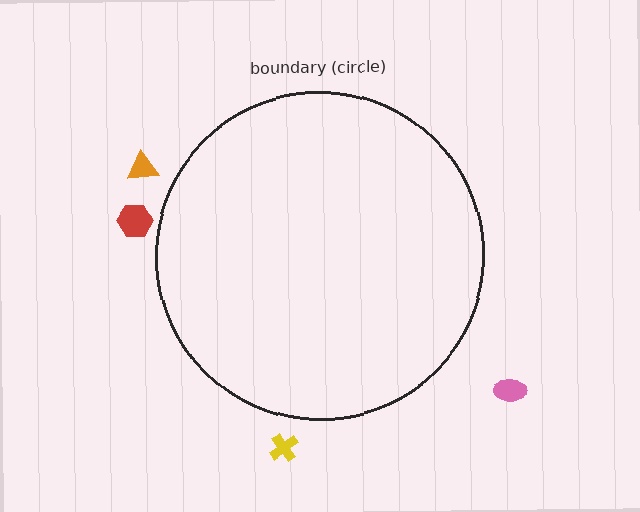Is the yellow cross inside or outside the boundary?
Outside.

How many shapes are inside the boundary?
0 inside, 4 outside.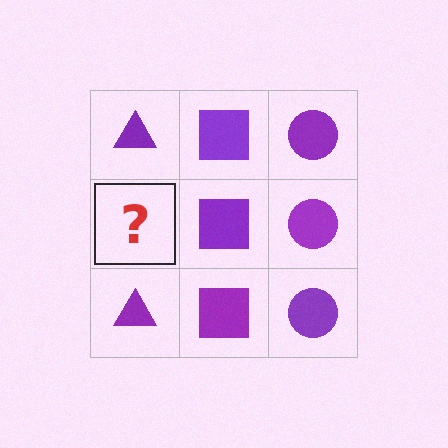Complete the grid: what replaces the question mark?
The question mark should be replaced with a purple triangle.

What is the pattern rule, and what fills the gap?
The rule is that each column has a consistent shape. The gap should be filled with a purple triangle.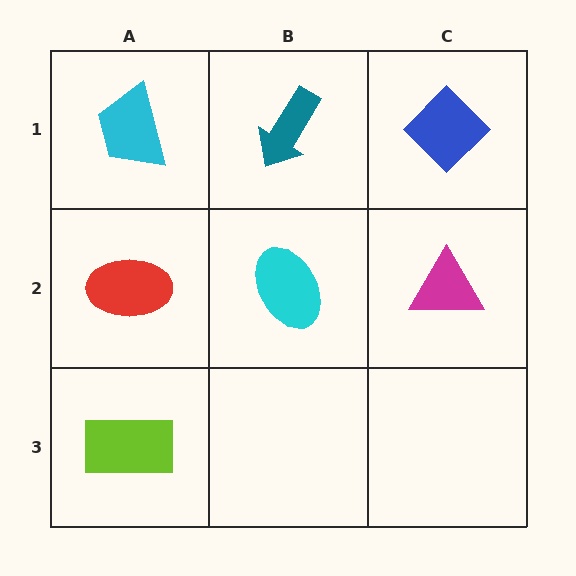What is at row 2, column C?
A magenta triangle.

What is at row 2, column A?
A red ellipse.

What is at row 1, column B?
A teal arrow.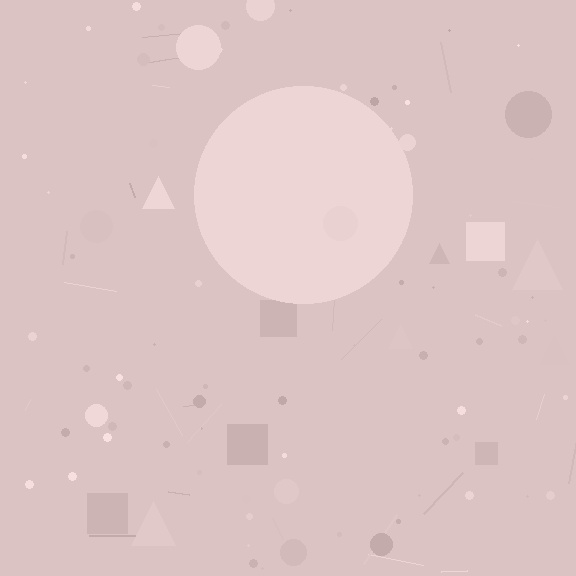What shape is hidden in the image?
A circle is hidden in the image.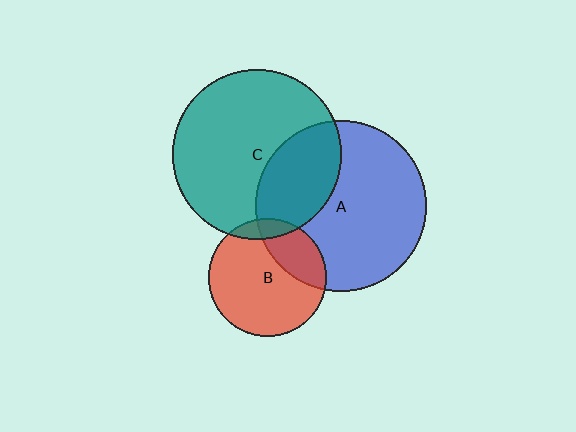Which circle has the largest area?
Circle A (blue).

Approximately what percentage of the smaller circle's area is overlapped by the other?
Approximately 30%.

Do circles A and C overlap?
Yes.